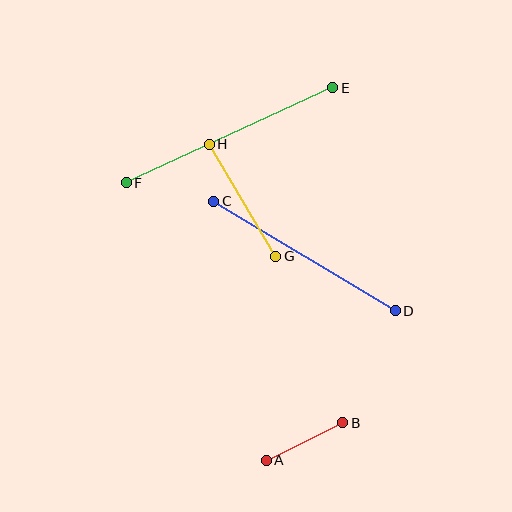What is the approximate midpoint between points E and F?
The midpoint is at approximately (229, 135) pixels.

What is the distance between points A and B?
The distance is approximately 85 pixels.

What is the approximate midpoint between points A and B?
The midpoint is at approximately (304, 442) pixels.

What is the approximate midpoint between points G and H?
The midpoint is at approximately (242, 200) pixels.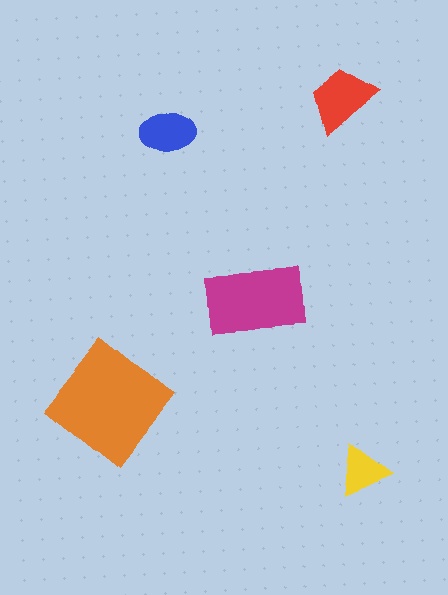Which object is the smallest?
The yellow triangle.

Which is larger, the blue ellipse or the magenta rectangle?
The magenta rectangle.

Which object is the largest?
The orange diamond.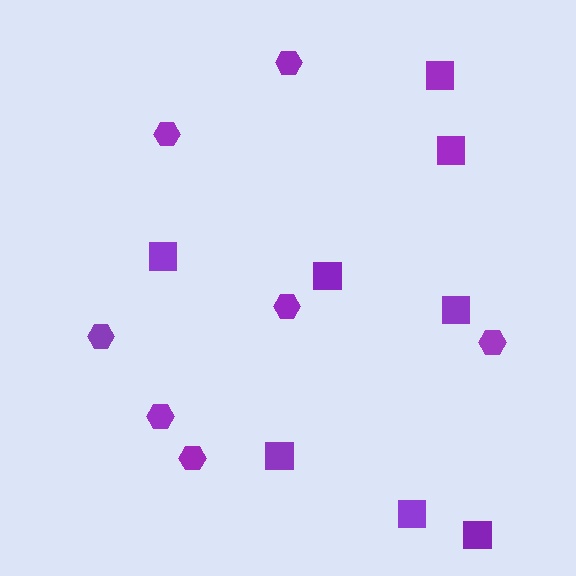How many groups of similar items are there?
There are 2 groups: one group of hexagons (7) and one group of squares (8).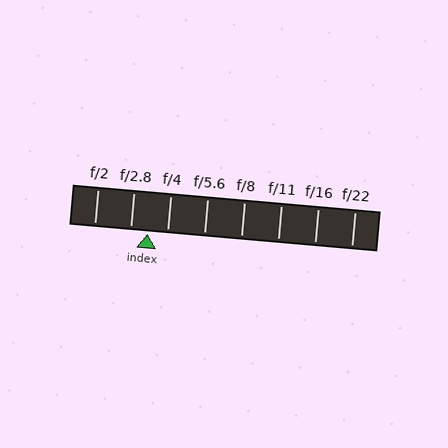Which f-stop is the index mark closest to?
The index mark is closest to f/2.8.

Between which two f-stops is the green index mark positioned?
The index mark is between f/2.8 and f/4.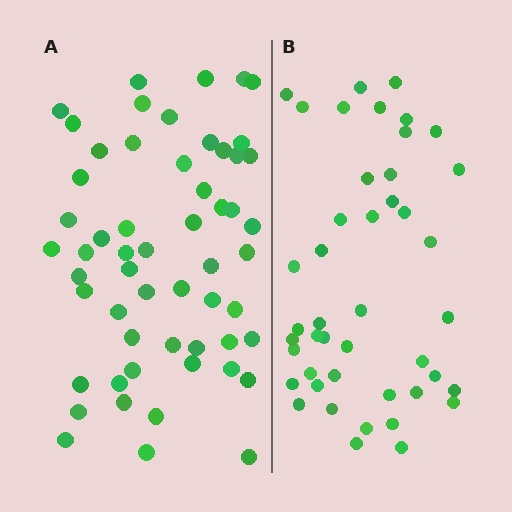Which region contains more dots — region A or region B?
Region A (the left region) has more dots.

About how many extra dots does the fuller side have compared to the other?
Region A has roughly 12 or so more dots than region B.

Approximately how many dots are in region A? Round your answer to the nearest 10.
About 60 dots. (The exact count is 56, which rounds to 60.)